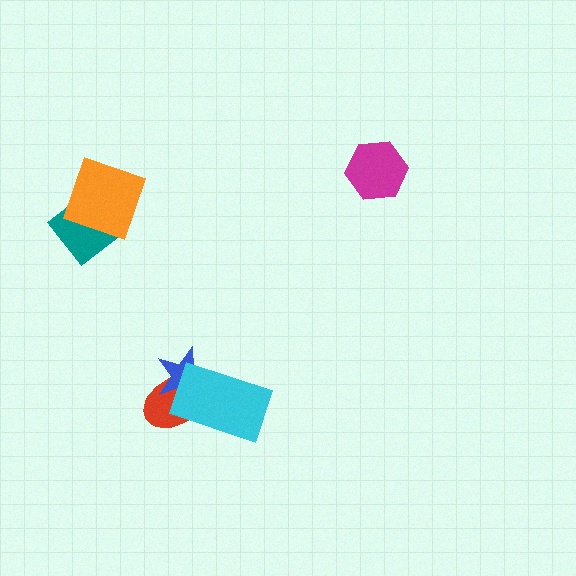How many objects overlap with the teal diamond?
1 object overlaps with the teal diamond.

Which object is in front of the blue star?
The cyan rectangle is in front of the blue star.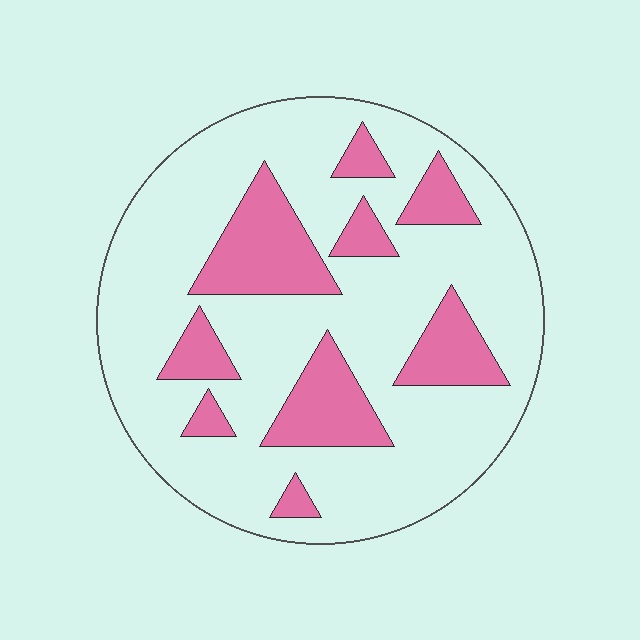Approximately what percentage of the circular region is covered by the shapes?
Approximately 25%.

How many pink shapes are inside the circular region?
9.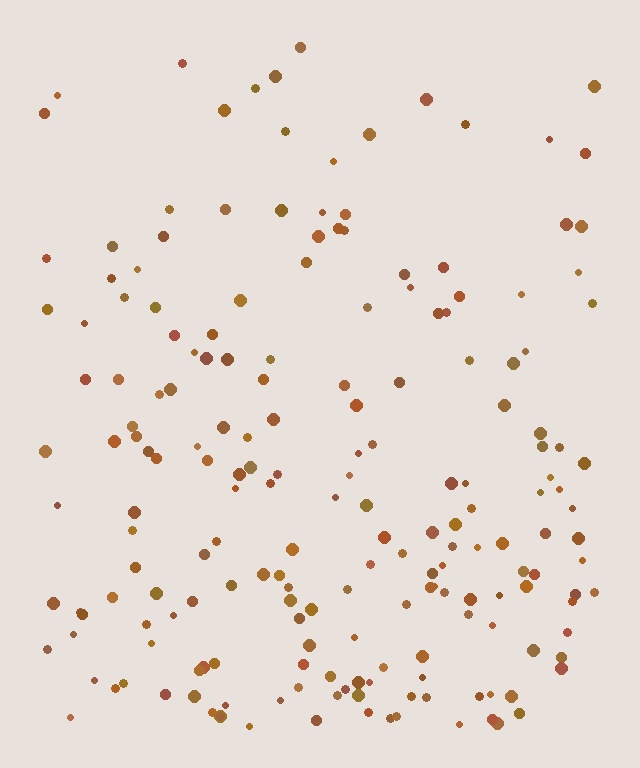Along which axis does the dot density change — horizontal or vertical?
Vertical.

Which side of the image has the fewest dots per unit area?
The top.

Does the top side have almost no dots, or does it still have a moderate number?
Still a moderate number, just noticeably fewer than the bottom.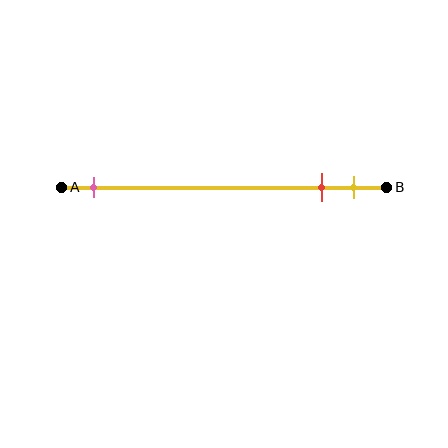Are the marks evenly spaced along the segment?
No, the marks are not evenly spaced.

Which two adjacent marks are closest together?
The red and yellow marks are the closest adjacent pair.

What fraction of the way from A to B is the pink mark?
The pink mark is approximately 10% (0.1) of the way from A to B.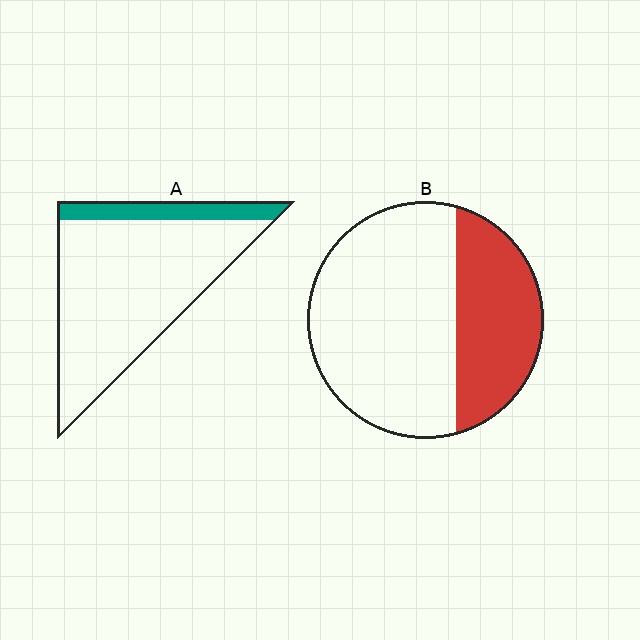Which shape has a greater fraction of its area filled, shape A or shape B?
Shape B.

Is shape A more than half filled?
No.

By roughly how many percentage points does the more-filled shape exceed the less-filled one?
By roughly 20 percentage points (B over A).